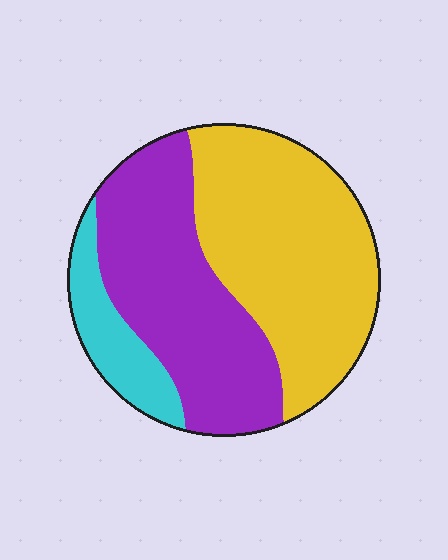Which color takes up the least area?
Cyan, at roughly 15%.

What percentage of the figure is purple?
Purple takes up about two fifths (2/5) of the figure.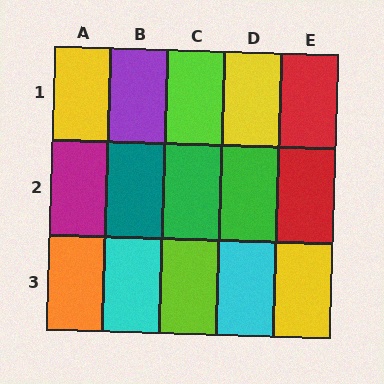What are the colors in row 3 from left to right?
Orange, cyan, lime, cyan, yellow.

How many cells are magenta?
1 cell is magenta.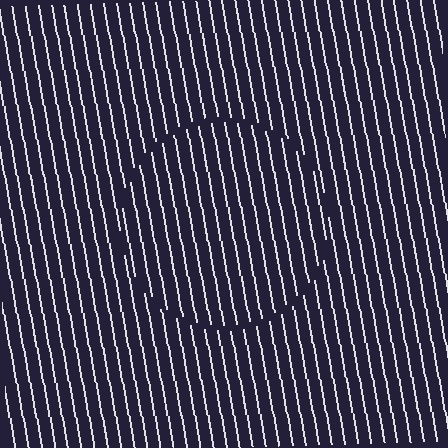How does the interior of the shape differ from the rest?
The interior of the shape contains the same grating, shifted by half a period — the contour is defined by the phase discontinuity where line-ends from the inner and outer gratings abut.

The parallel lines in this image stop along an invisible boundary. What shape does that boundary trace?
An illusory circle. The interior of the shape contains the same grating, shifted by half a period — the contour is defined by the phase discontinuity where line-ends from the inner and outer gratings abut.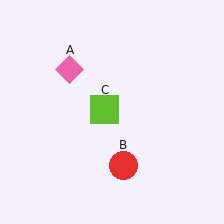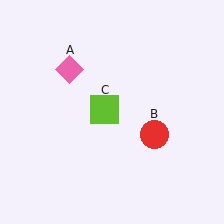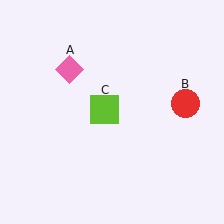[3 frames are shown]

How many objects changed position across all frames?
1 object changed position: red circle (object B).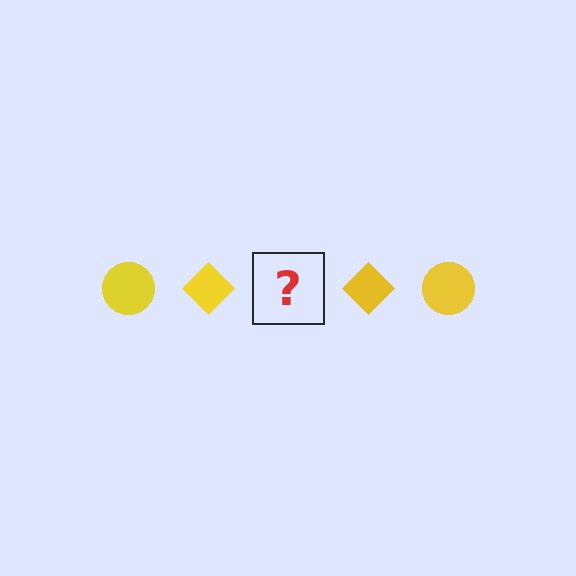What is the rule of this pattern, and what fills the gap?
The rule is that the pattern cycles through circle, diamond shapes in yellow. The gap should be filled with a yellow circle.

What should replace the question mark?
The question mark should be replaced with a yellow circle.